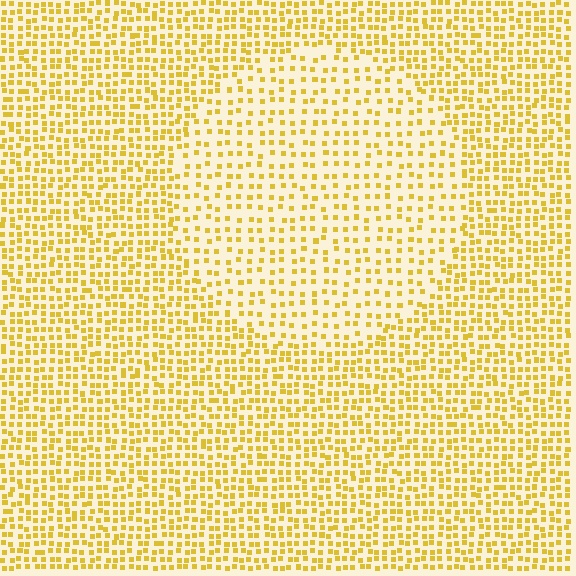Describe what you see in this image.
The image contains small yellow elements arranged at two different densities. A circle-shaped region is visible where the elements are less densely packed than the surrounding area.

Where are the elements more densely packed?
The elements are more densely packed outside the circle boundary.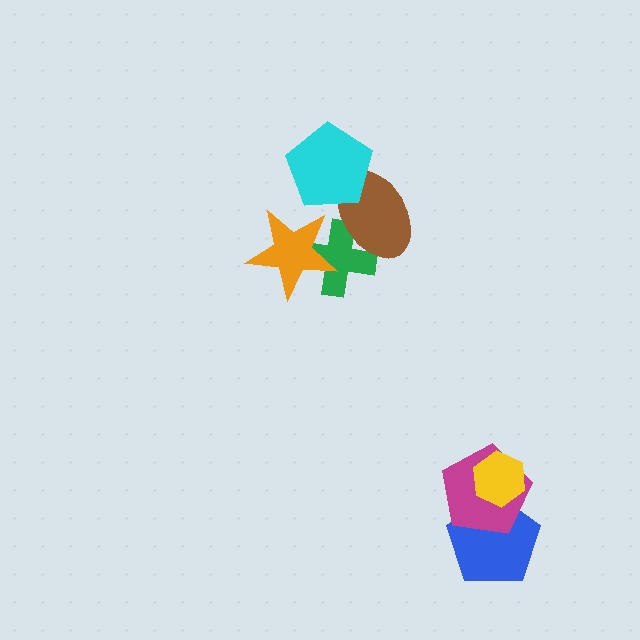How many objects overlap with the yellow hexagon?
2 objects overlap with the yellow hexagon.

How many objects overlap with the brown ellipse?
2 objects overlap with the brown ellipse.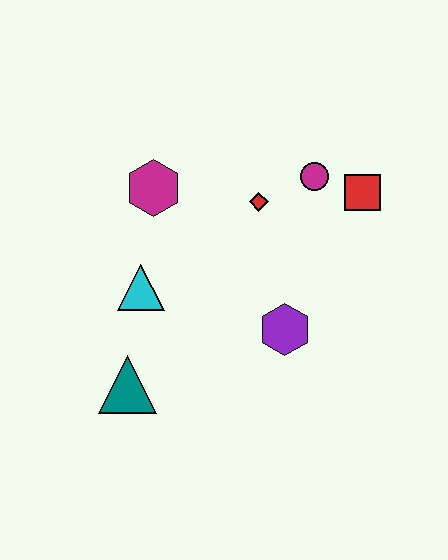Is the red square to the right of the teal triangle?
Yes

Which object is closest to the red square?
The magenta circle is closest to the red square.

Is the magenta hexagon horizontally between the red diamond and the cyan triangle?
Yes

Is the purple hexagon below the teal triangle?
No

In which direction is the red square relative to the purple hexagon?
The red square is above the purple hexagon.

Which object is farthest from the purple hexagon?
The magenta hexagon is farthest from the purple hexagon.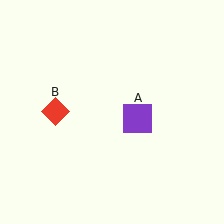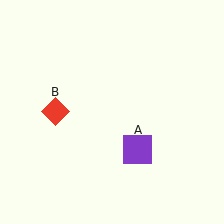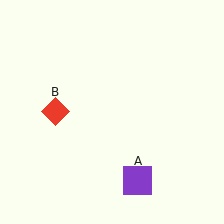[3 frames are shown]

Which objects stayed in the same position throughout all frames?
Red diamond (object B) remained stationary.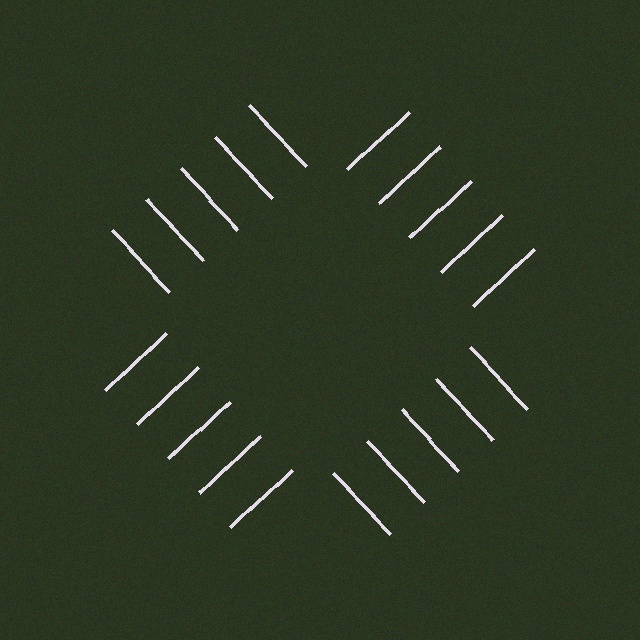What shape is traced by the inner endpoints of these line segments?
An illusory square — the line segments terminate on its edges but no continuous stroke is drawn.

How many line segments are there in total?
20 — 5 along each of the 4 edges.